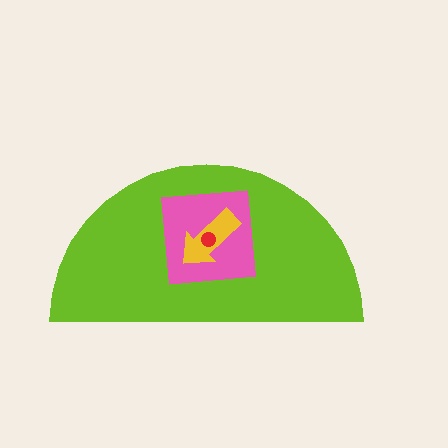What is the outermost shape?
The lime semicircle.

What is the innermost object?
The red circle.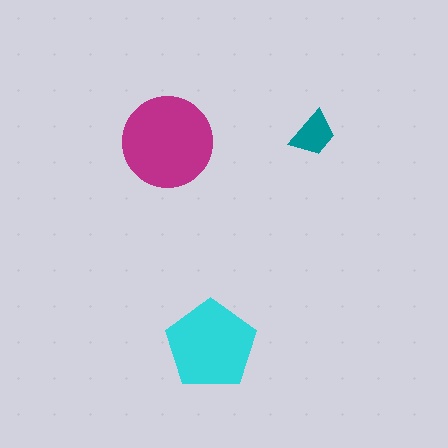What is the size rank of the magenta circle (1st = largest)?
1st.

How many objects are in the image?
There are 3 objects in the image.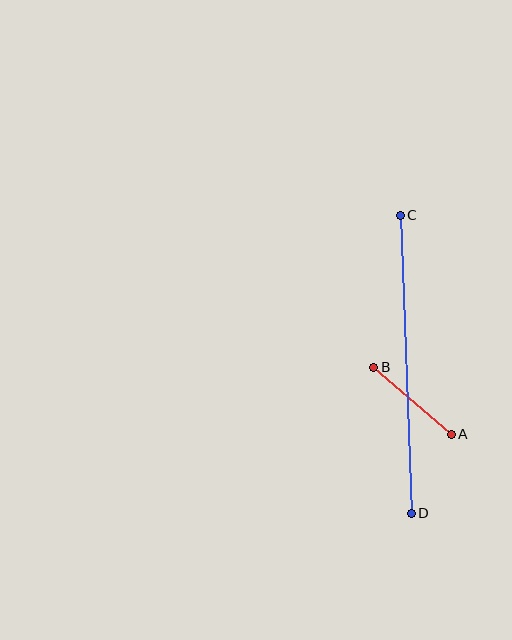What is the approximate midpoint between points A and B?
The midpoint is at approximately (412, 401) pixels.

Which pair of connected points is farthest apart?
Points C and D are farthest apart.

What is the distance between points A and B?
The distance is approximately 102 pixels.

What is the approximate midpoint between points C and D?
The midpoint is at approximately (406, 364) pixels.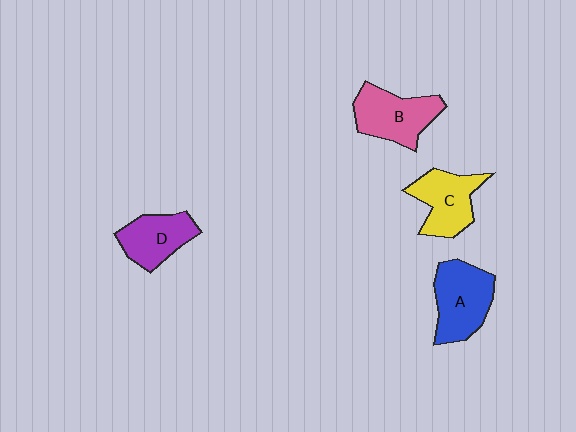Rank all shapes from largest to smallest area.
From largest to smallest: A (blue), B (pink), C (yellow), D (purple).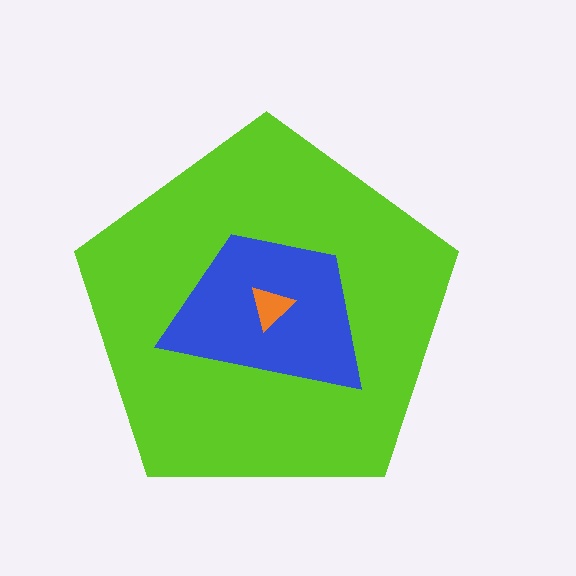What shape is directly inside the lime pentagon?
The blue trapezoid.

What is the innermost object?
The orange triangle.